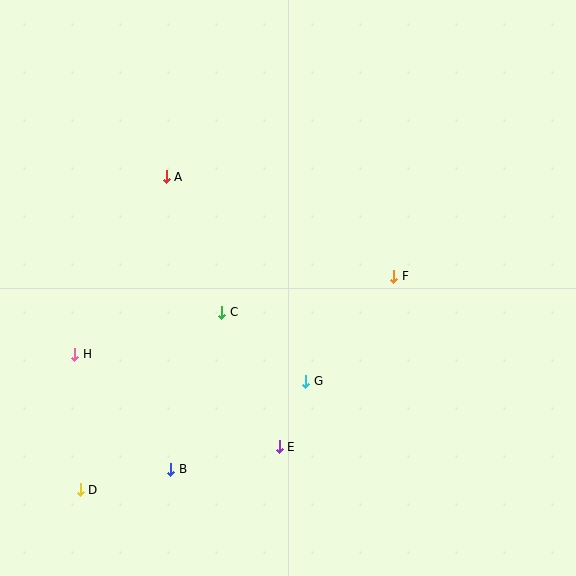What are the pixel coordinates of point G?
Point G is at (306, 381).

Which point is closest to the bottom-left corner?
Point D is closest to the bottom-left corner.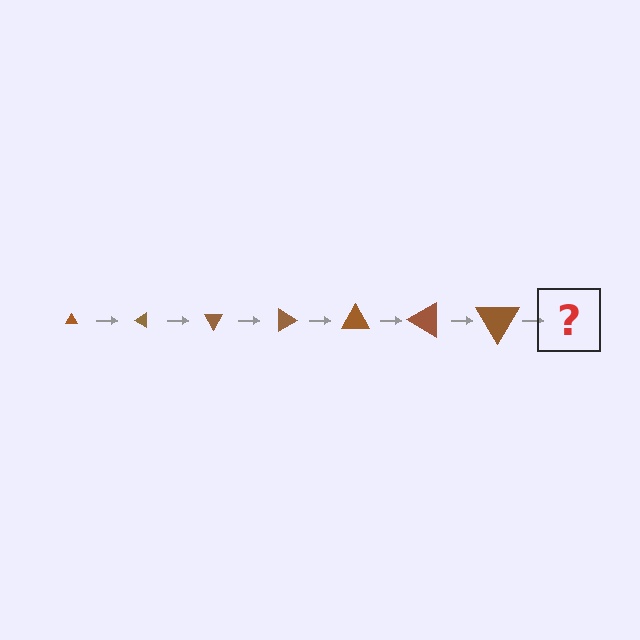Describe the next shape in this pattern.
It should be a triangle, larger than the previous one and rotated 210 degrees from the start.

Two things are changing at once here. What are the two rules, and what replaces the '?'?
The two rules are that the triangle grows larger each step and it rotates 30 degrees each step. The '?' should be a triangle, larger than the previous one and rotated 210 degrees from the start.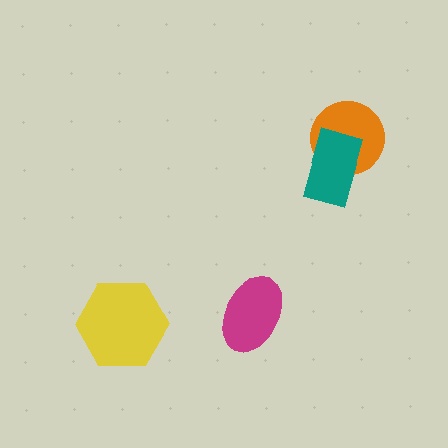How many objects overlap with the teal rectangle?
1 object overlaps with the teal rectangle.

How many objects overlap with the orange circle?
1 object overlaps with the orange circle.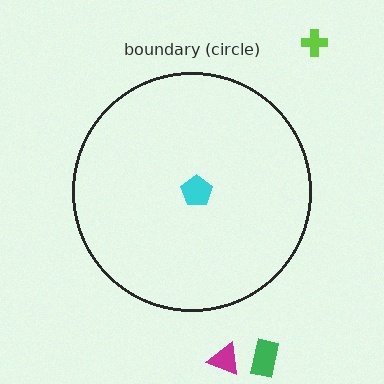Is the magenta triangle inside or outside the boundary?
Outside.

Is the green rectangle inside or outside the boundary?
Outside.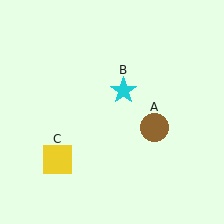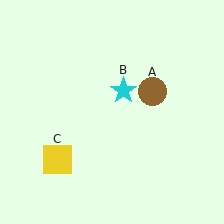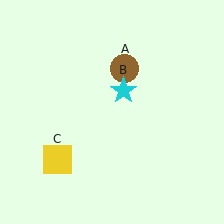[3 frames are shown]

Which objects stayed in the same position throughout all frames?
Cyan star (object B) and yellow square (object C) remained stationary.